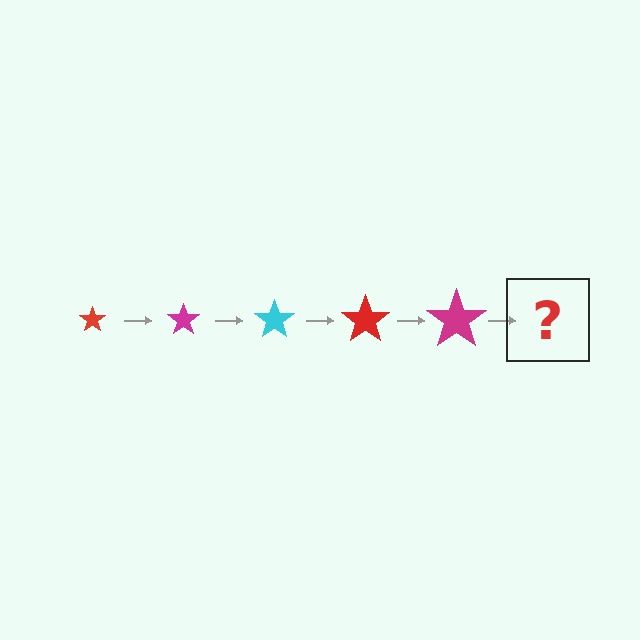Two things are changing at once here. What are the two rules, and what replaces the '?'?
The two rules are that the star grows larger each step and the color cycles through red, magenta, and cyan. The '?' should be a cyan star, larger than the previous one.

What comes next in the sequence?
The next element should be a cyan star, larger than the previous one.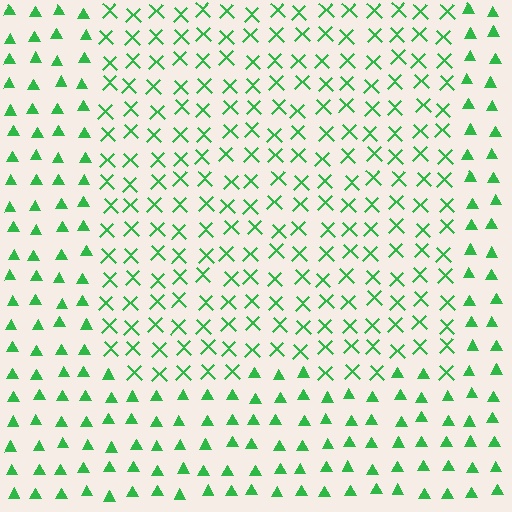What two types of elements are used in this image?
The image uses X marks inside the rectangle region and triangles outside it.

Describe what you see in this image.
The image is filled with small green elements arranged in a uniform grid. A rectangle-shaped region contains X marks, while the surrounding area contains triangles. The boundary is defined purely by the change in element shape.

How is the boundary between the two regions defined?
The boundary is defined by a change in element shape: X marks inside vs. triangles outside. All elements share the same color and spacing.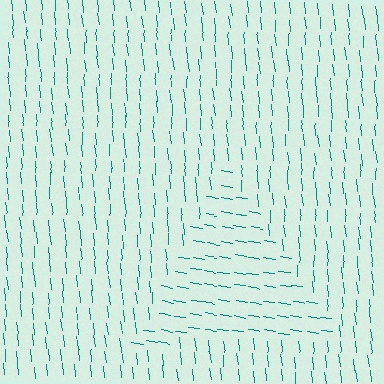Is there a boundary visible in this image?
Yes, there is a texture boundary formed by a change in line orientation.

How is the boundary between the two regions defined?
The boundary is defined purely by a change in line orientation (approximately 76 degrees difference). All lines are the same color and thickness.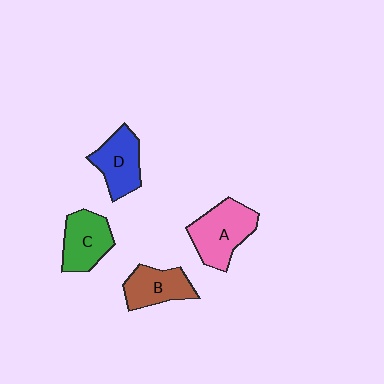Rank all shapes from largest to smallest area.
From largest to smallest: A (pink), C (green), D (blue), B (brown).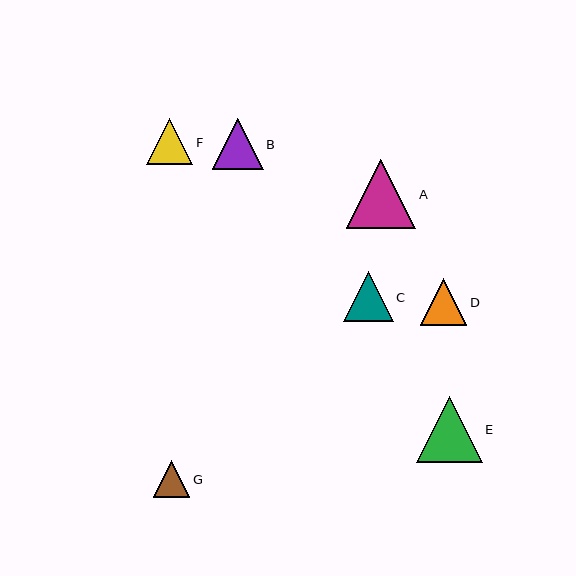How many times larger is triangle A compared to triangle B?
Triangle A is approximately 1.4 times the size of triangle B.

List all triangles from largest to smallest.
From largest to smallest: A, E, B, C, D, F, G.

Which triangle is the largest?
Triangle A is the largest with a size of approximately 69 pixels.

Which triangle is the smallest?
Triangle G is the smallest with a size of approximately 36 pixels.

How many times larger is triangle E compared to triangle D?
Triangle E is approximately 1.4 times the size of triangle D.